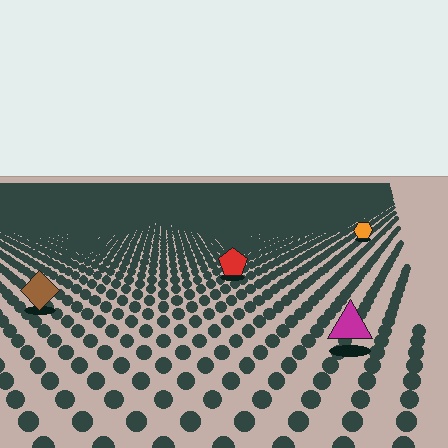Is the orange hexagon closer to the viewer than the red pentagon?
No. The red pentagon is closer — you can tell from the texture gradient: the ground texture is coarser near it.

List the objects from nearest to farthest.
From nearest to farthest: the magenta triangle, the brown diamond, the red pentagon, the orange hexagon.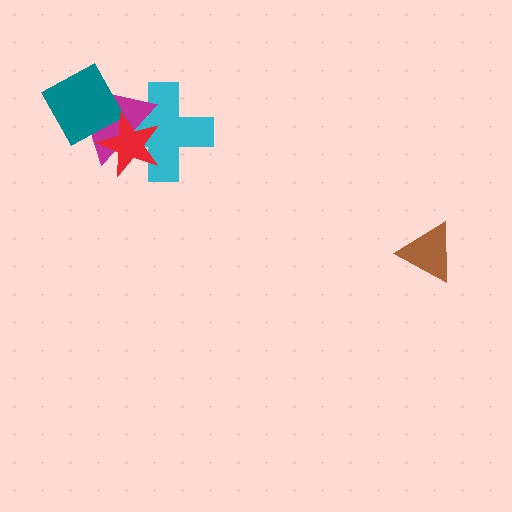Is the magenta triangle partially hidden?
Yes, it is partially covered by another shape.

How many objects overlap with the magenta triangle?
3 objects overlap with the magenta triangle.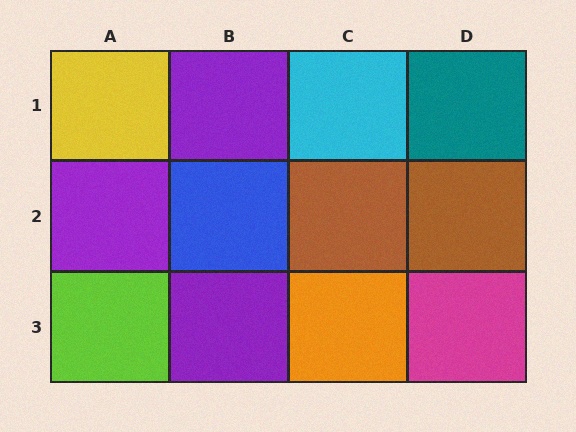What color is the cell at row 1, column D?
Teal.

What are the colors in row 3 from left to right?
Lime, purple, orange, magenta.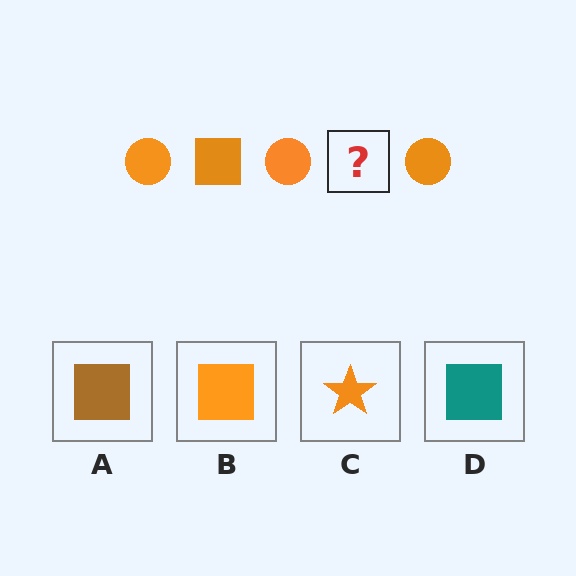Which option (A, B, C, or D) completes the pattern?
B.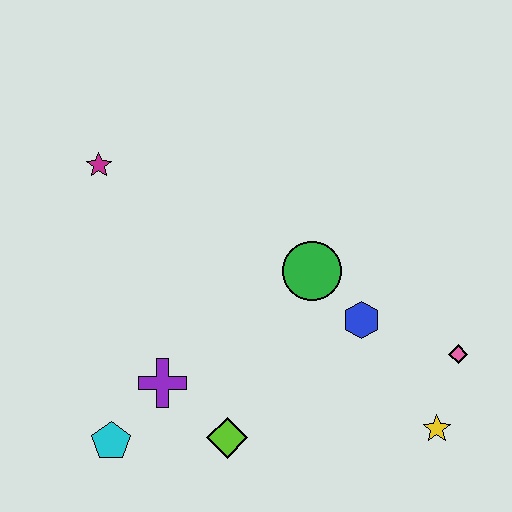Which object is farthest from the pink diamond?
The magenta star is farthest from the pink diamond.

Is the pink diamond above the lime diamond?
Yes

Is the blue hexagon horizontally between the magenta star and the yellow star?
Yes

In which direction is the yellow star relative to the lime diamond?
The yellow star is to the right of the lime diamond.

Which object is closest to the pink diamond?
The yellow star is closest to the pink diamond.